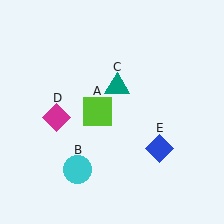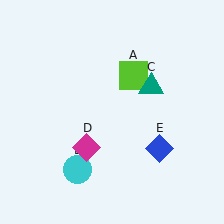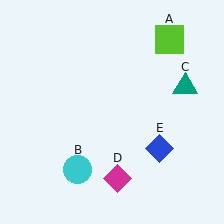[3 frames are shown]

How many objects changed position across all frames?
3 objects changed position: lime square (object A), teal triangle (object C), magenta diamond (object D).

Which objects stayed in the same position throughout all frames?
Cyan circle (object B) and blue diamond (object E) remained stationary.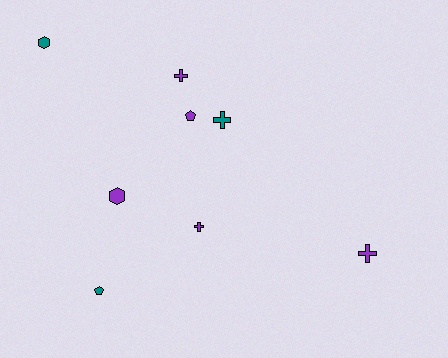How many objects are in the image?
There are 8 objects.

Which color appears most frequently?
Purple, with 5 objects.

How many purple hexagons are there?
There is 1 purple hexagon.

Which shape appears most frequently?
Cross, with 4 objects.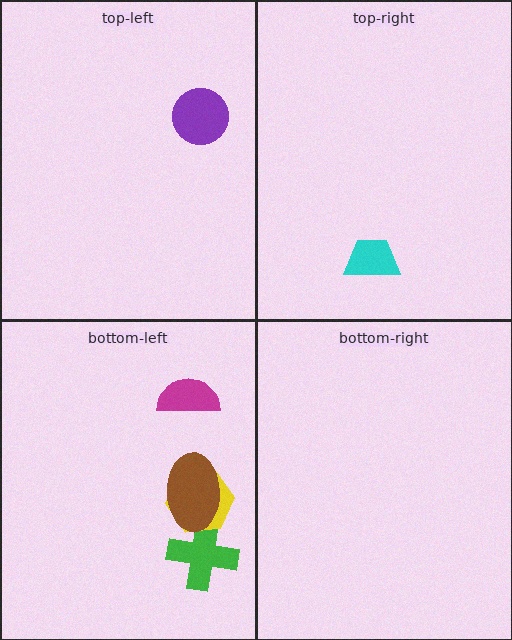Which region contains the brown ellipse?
The bottom-left region.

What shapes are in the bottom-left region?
The green cross, the magenta semicircle, the yellow hexagon, the brown ellipse.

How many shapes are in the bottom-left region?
4.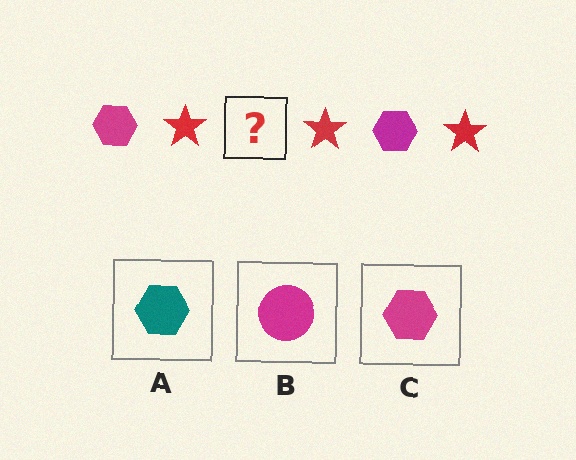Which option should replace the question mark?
Option C.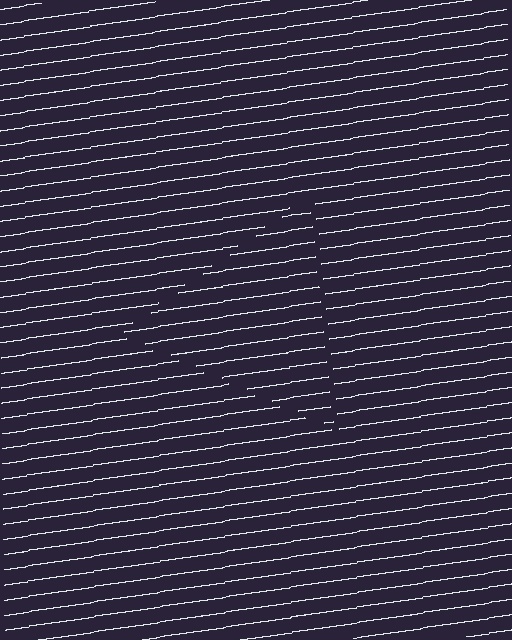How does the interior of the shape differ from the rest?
The interior of the shape contains the same grating, shifted by half a period — the contour is defined by the phase discontinuity where line-ends from the inner and outer gratings abut.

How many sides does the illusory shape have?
3 sides — the line-ends trace a triangle.